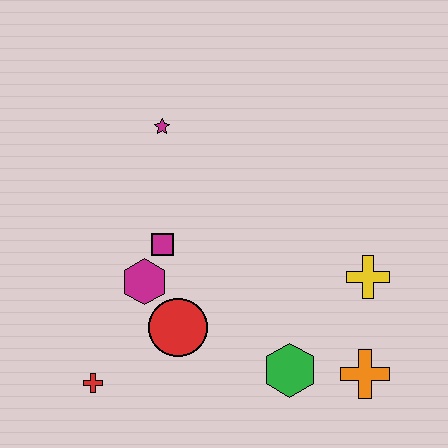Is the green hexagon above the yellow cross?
No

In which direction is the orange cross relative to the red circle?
The orange cross is to the right of the red circle.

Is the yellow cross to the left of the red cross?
No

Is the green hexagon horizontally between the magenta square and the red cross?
No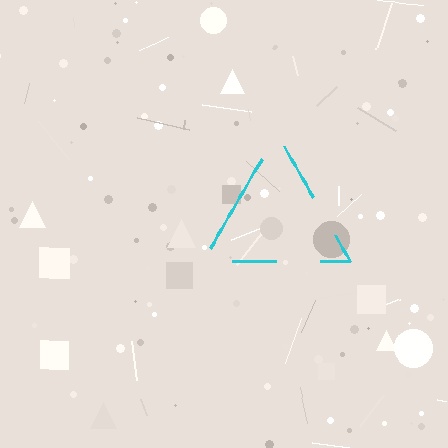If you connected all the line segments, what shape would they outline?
They would outline a triangle.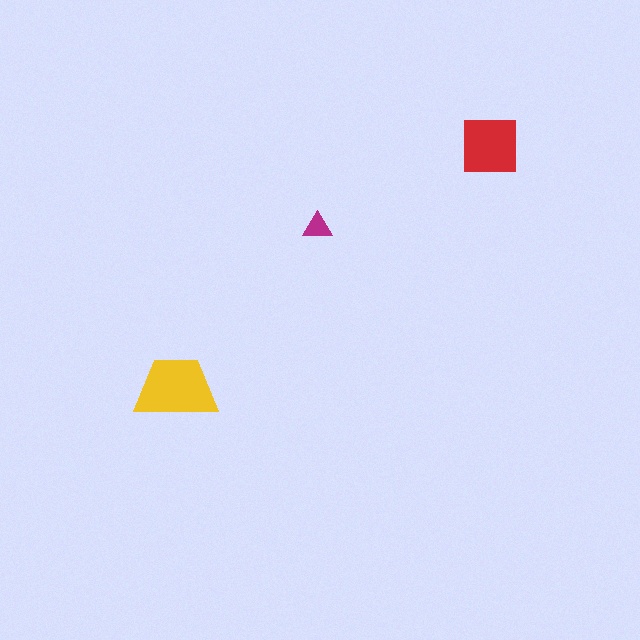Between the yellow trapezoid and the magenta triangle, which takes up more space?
The yellow trapezoid.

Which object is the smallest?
The magenta triangle.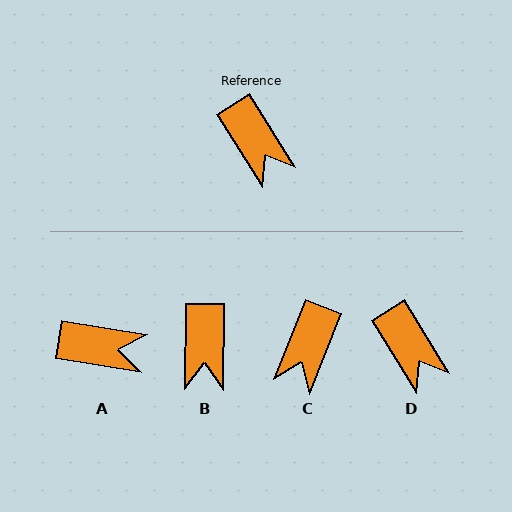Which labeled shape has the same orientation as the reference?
D.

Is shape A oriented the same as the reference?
No, it is off by about 49 degrees.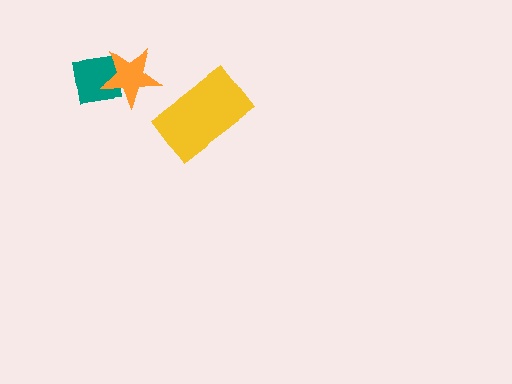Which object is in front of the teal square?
The orange star is in front of the teal square.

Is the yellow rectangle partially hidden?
No, no other shape covers it.